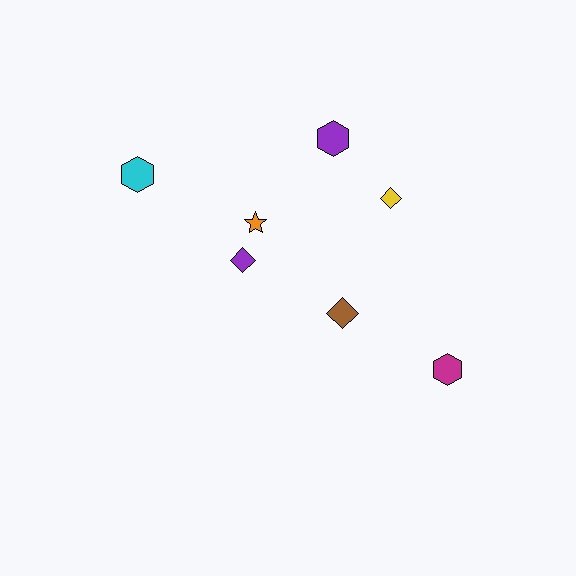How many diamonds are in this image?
There are 3 diamonds.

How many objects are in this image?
There are 7 objects.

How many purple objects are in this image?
There are 2 purple objects.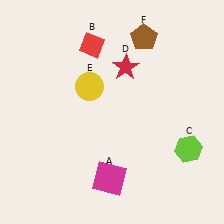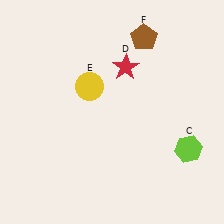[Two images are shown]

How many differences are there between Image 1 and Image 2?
There are 2 differences between the two images.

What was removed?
The red diamond (B), the magenta square (A) were removed in Image 2.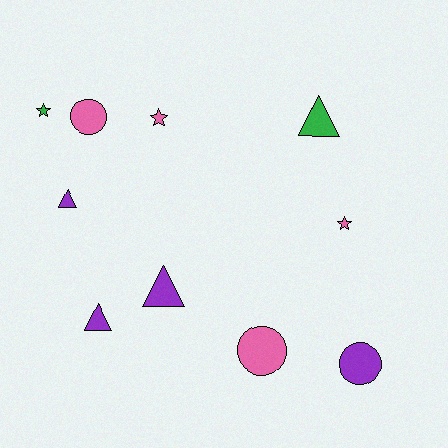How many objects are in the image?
There are 10 objects.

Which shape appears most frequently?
Triangle, with 4 objects.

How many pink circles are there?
There are 2 pink circles.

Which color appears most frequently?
Pink, with 4 objects.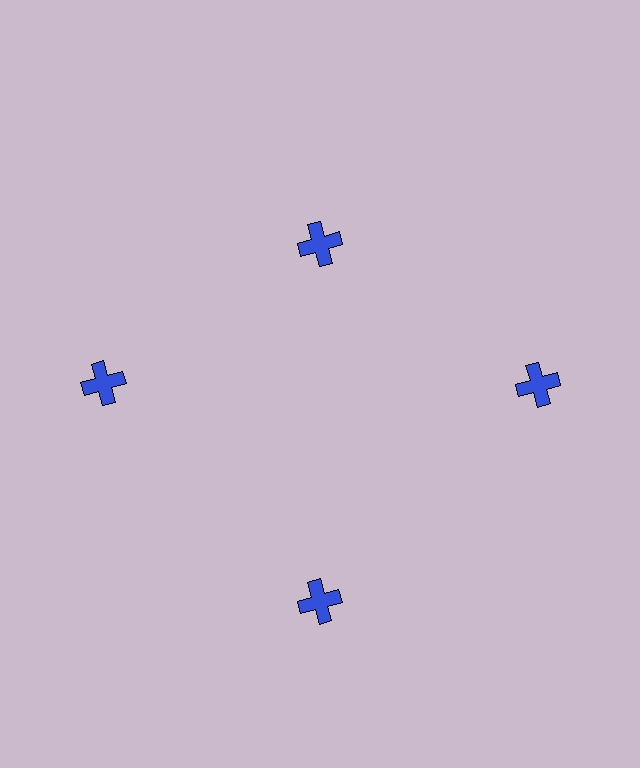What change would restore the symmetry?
The symmetry would be restored by moving it outward, back onto the ring so that all 4 crosses sit at equal angles and equal distance from the center.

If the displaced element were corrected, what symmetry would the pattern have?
It would have 4-fold rotational symmetry — the pattern would map onto itself every 90 degrees.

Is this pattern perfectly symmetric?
No. The 4 blue crosses are arranged in a ring, but one element near the 12 o'clock position is pulled inward toward the center, breaking the 4-fold rotational symmetry.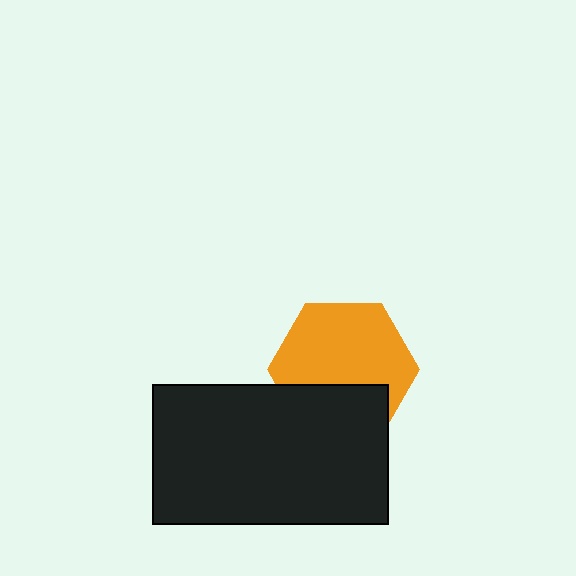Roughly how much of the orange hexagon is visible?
Most of it is visible (roughly 66%).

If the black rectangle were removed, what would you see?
You would see the complete orange hexagon.